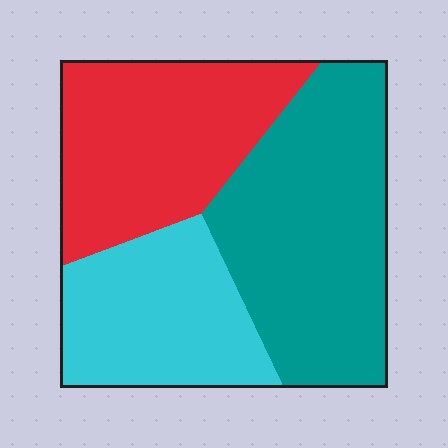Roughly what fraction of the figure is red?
Red takes up about one third (1/3) of the figure.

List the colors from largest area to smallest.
From largest to smallest: teal, red, cyan.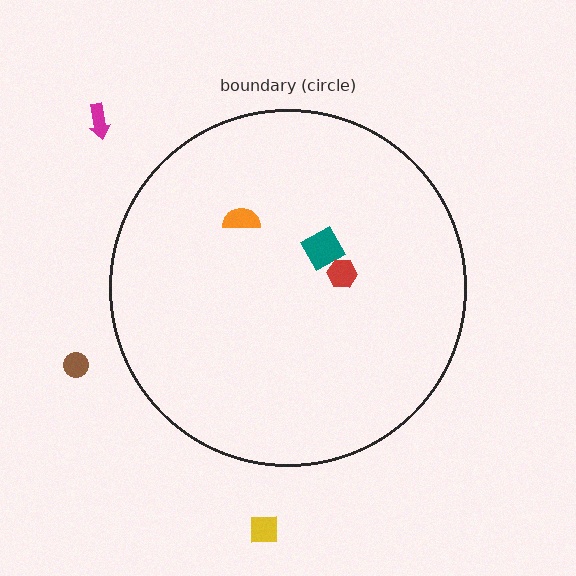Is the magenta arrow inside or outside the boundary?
Outside.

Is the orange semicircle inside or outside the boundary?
Inside.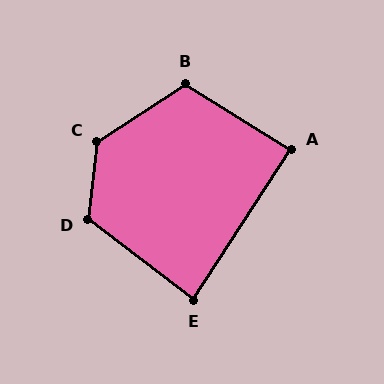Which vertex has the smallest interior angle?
E, at approximately 86 degrees.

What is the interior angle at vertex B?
Approximately 116 degrees (obtuse).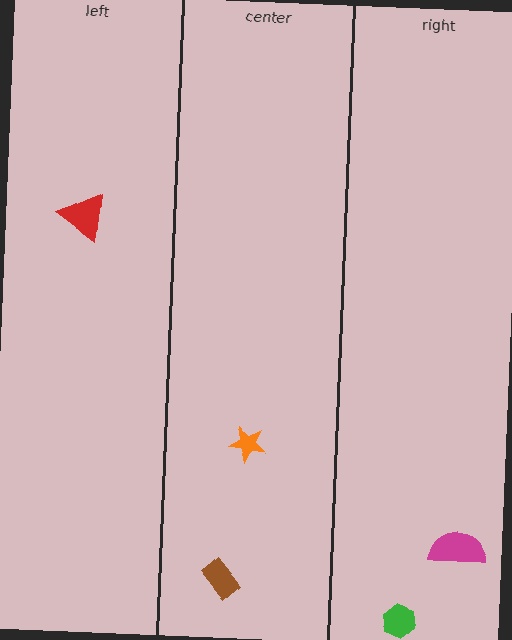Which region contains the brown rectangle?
The center region.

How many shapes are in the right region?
2.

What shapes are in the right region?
The green hexagon, the magenta semicircle.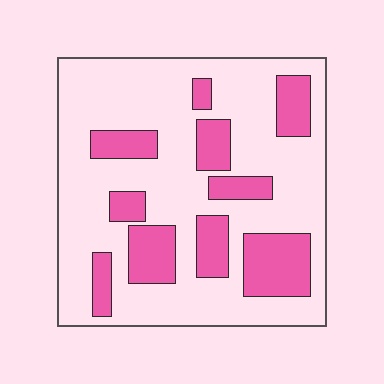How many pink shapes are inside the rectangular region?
10.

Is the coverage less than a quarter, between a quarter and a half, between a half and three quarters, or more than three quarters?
Between a quarter and a half.